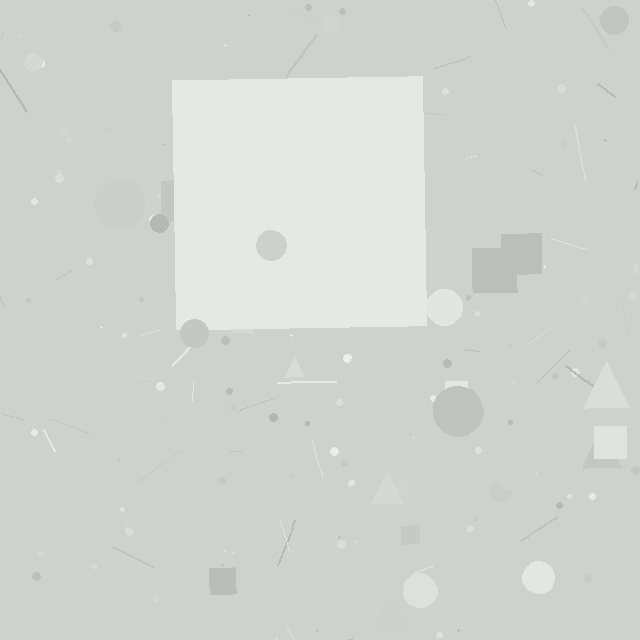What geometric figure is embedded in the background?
A square is embedded in the background.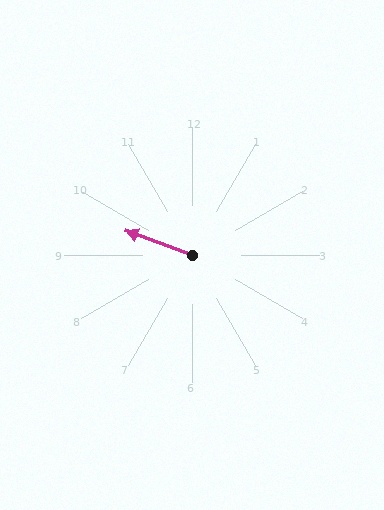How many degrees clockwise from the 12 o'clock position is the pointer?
Approximately 290 degrees.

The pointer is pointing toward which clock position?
Roughly 10 o'clock.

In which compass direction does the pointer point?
West.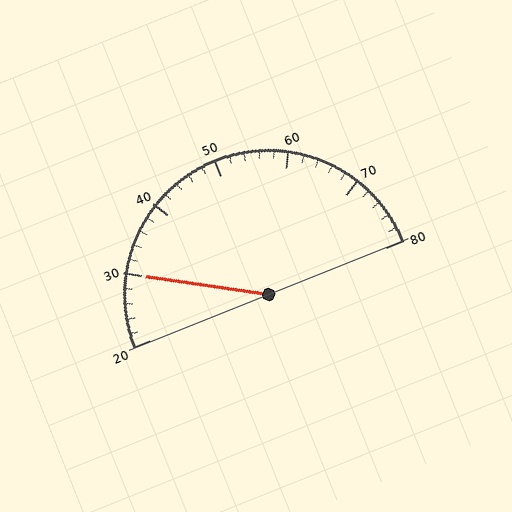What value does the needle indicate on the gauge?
The needle indicates approximately 30.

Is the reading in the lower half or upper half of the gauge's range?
The reading is in the lower half of the range (20 to 80).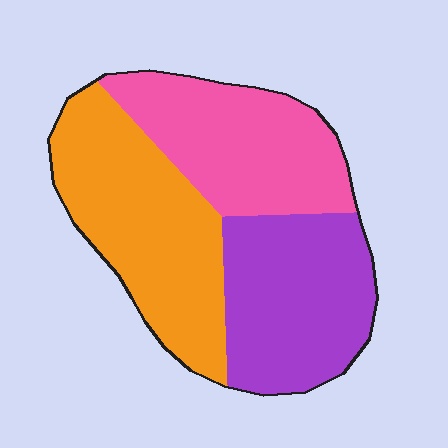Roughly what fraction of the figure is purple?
Purple takes up about one third (1/3) of the figure.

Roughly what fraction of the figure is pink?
Pink covers 31% of the figure.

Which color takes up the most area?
Orange, at roughly 35%.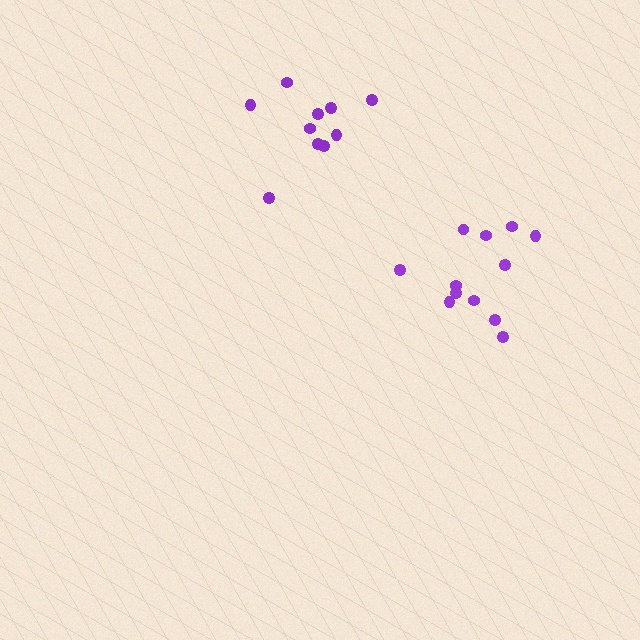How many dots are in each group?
Group 1: 10 dots, Group 2: 12 dots (22 total).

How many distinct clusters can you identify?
There are 2 distinct clusters.